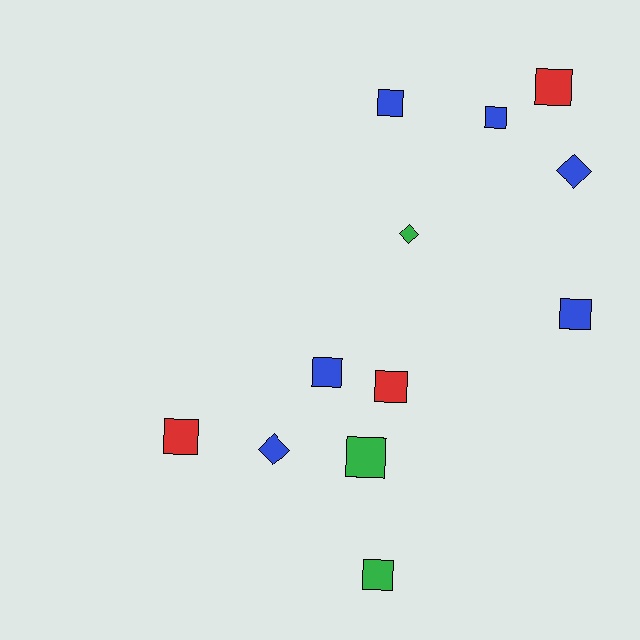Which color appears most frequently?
Blue, with 6 objects.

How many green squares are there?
There are 2 green squares.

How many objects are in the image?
There are 12 objects.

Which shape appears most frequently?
Square, with 9 objects.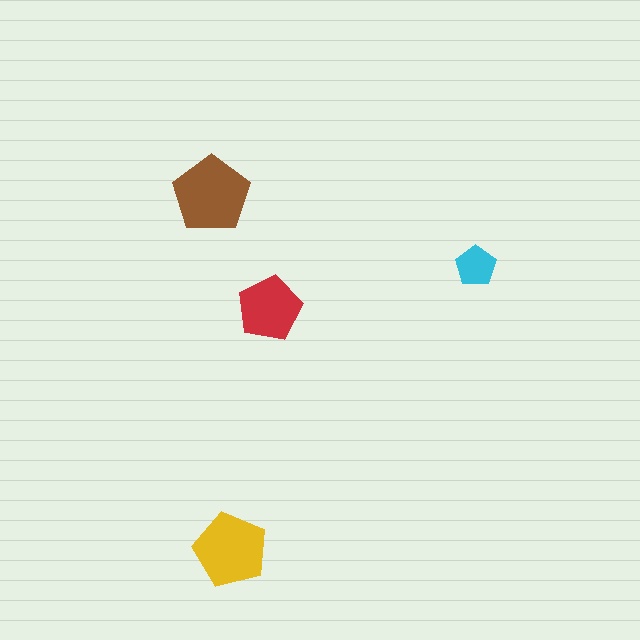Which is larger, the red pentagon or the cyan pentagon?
The red one.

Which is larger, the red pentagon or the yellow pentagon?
The yellow one.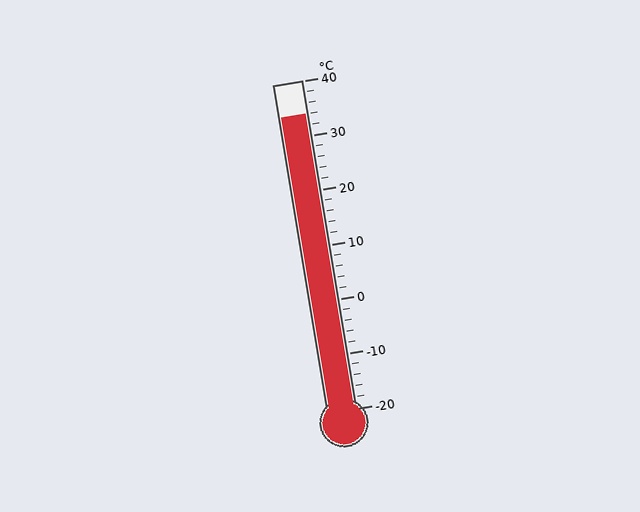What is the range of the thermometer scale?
The thermometer scale ranges from -20°C to 40°C.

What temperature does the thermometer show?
The thermometer shows approximately 34°C.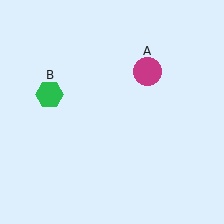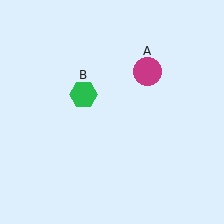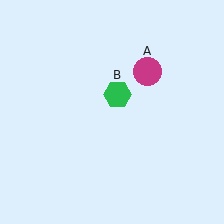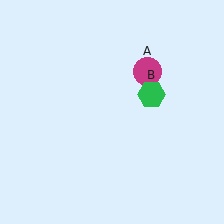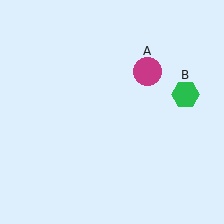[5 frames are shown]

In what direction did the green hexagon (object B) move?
The green hexagon (object B) moved right.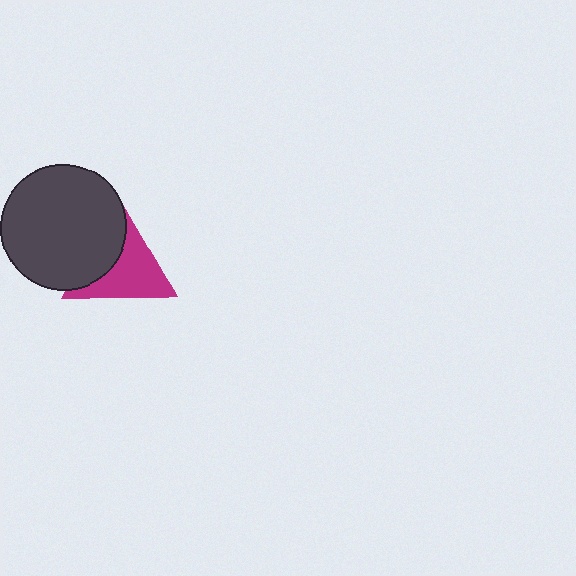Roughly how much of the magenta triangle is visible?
About half of it is visible (roughly 60%).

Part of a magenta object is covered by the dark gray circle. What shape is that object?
It is a triangle.